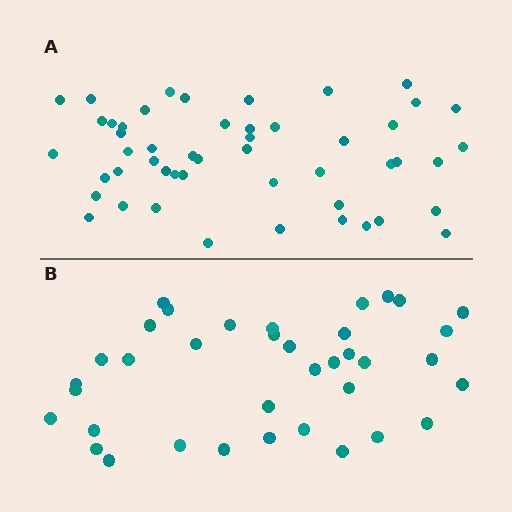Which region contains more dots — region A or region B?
Region A (the top region) has more dots.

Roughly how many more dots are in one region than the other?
Region A has approximately 15 more dots than region B.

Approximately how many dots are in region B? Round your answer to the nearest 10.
About 40 dots. (The exact count is 37, which rounds to 40.)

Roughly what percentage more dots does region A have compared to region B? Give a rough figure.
About 35% more.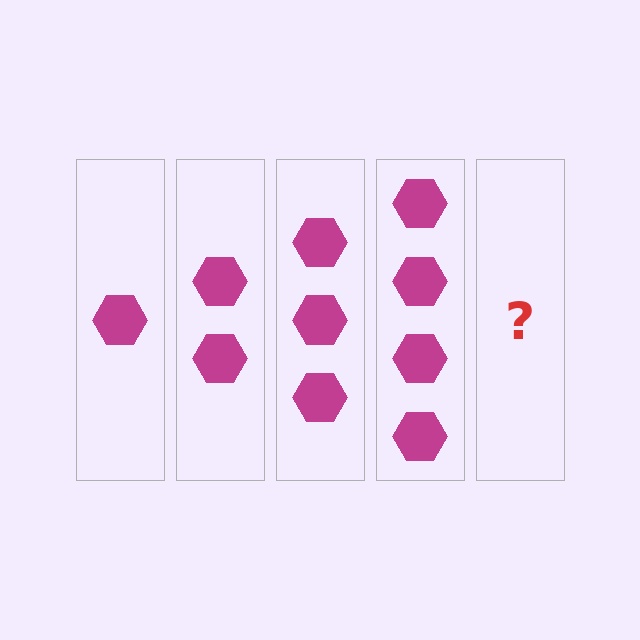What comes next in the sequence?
The next element should be 5 hexagons.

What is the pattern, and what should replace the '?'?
The pattern is that each step adds one more hexagon. The '?' should be 5 hexagons.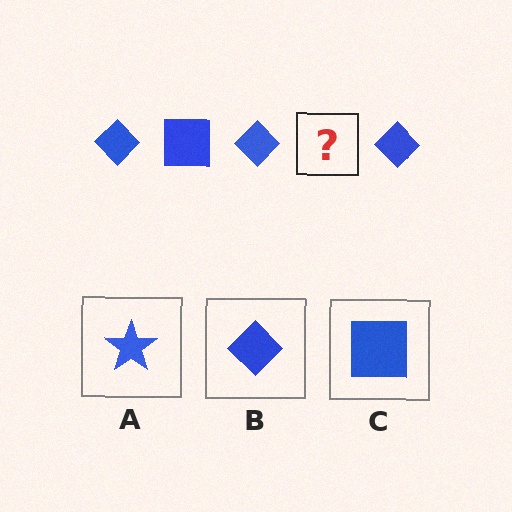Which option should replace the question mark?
Option C.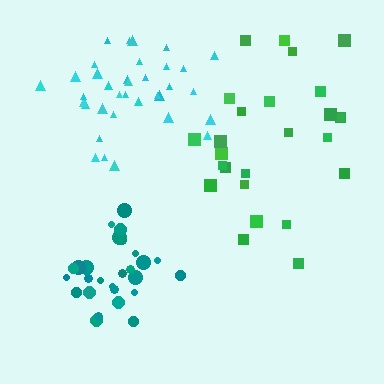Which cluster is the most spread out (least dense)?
Green.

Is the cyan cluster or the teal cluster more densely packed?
Teal.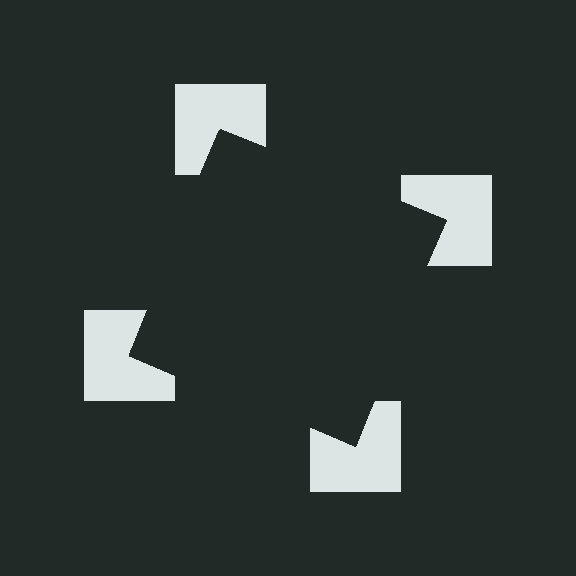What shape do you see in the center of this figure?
An illusory square — its edges are inferred from the aligned wedge cuts in the notched squares, not physically drawn.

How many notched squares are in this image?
There are 4 — one at each vertex of the illusory square.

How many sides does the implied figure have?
4 sides.